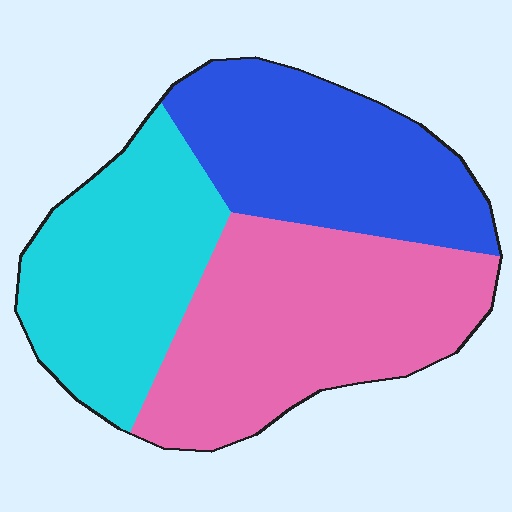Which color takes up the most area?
Pink, at roughly 40%.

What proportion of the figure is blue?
Blue covers about 30% of the figure.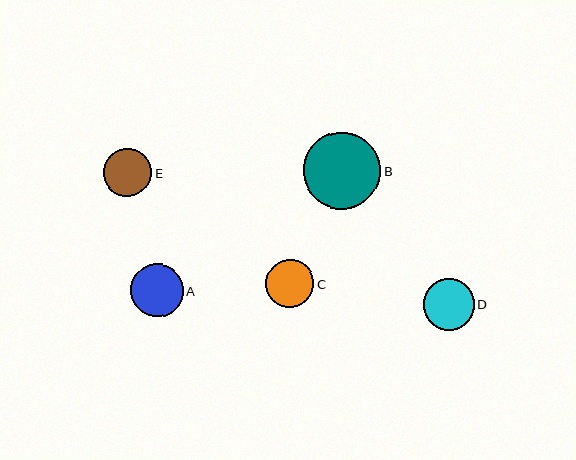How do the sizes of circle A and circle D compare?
Circle A and circle D are approximately the same size.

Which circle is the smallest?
Circle E is the smallest with a size of approximately 48 pixels.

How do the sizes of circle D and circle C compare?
Circle D and circle C are approximately the same size.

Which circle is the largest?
Circle B is the largest with a size of approximately 77 pixels.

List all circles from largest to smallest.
From largest to smallest: B, A, D, C, E.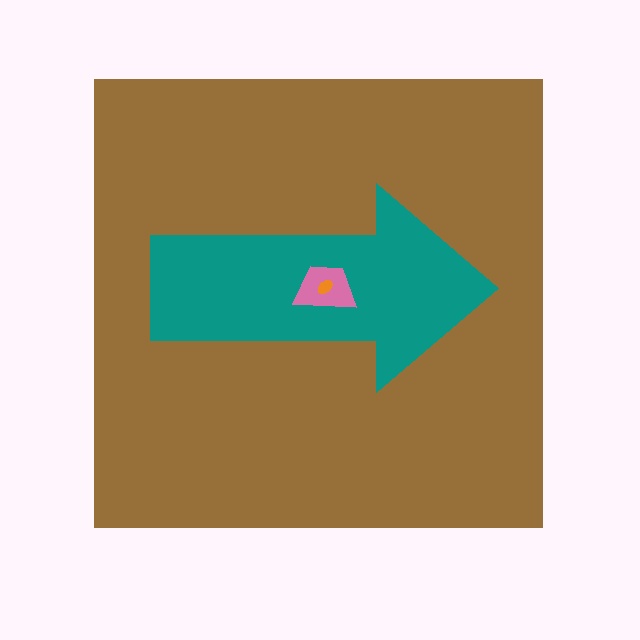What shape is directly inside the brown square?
The teal arrow.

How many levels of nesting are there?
4.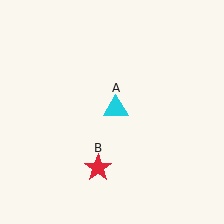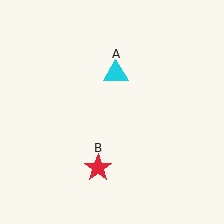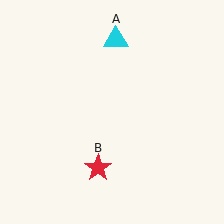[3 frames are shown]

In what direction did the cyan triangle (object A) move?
The cyan triangle (object A) moved up.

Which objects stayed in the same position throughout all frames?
Red star (object B) remained stationary.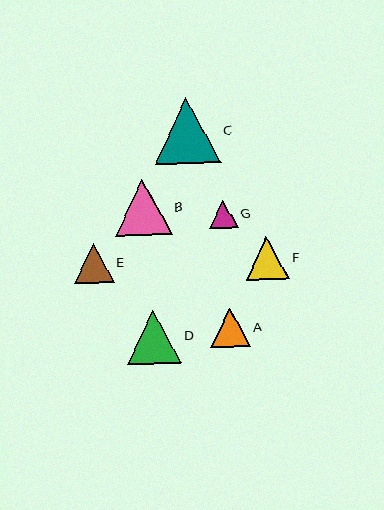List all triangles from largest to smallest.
From largest to smallest: C, B, D, F, A, E, G.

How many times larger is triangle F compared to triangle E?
Triangle F is approximately 1.1 times the size of triangle E.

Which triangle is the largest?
Triangle C is the largest with a size of approximately 66 pixels.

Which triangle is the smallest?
Triangle G is the smallest with a size of approximately 28 pixels.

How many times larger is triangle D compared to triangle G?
Triangle D is approximately 1.9 times the size of triangle G.